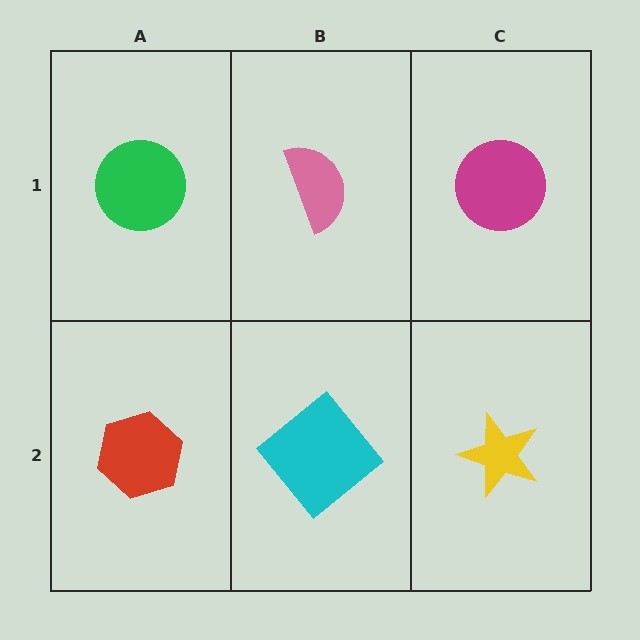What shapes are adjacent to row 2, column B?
A pink semicircle (row 1, column B), a red hexagon (row 2, column A), a yellow star (row 2, column C).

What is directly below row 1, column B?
A cyan diamond.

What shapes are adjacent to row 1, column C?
A yellow star (row 2, column C), a pink semicircle (row 1, column B).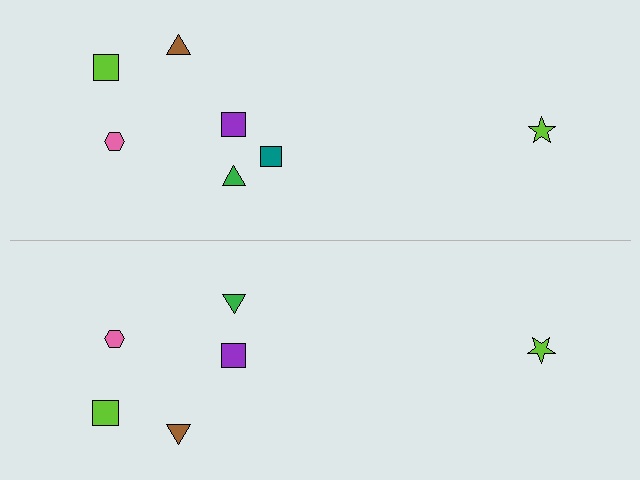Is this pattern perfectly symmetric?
No, the pattern is not perfectly symmetric. A teal square is missing from the bottom side.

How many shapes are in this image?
There are 13 shapes in this image.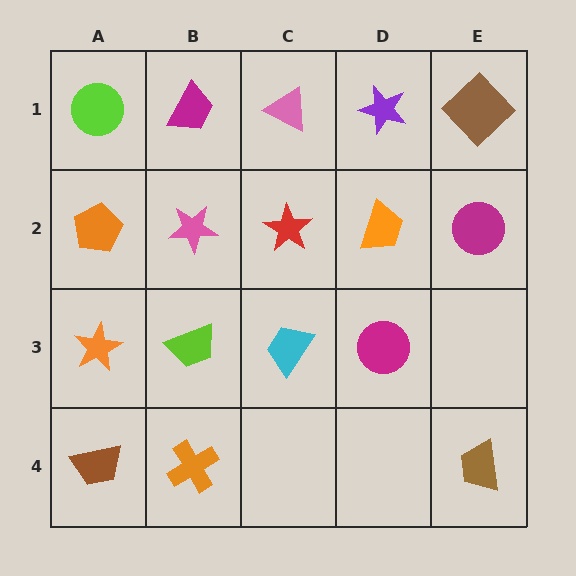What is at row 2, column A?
An orange pentagon.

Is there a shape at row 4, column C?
No, that cell is empty.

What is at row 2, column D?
An orange trapezoid.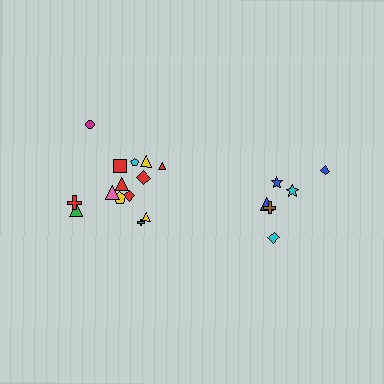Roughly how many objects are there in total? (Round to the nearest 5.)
Roughly 20 objects in total.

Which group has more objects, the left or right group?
The left group.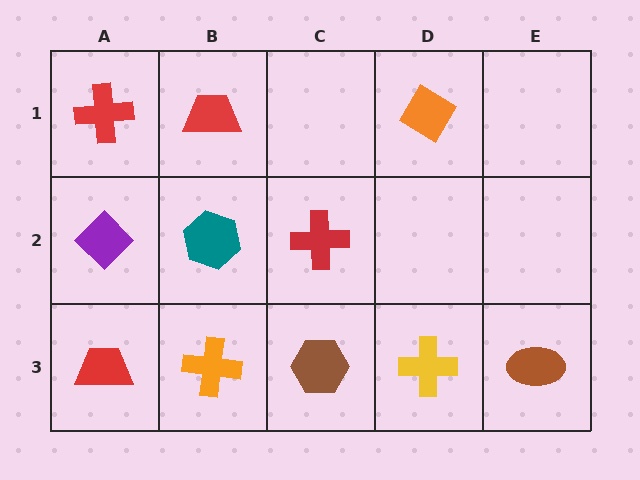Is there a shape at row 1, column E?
No, that cell is empty.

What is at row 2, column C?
A red cross.